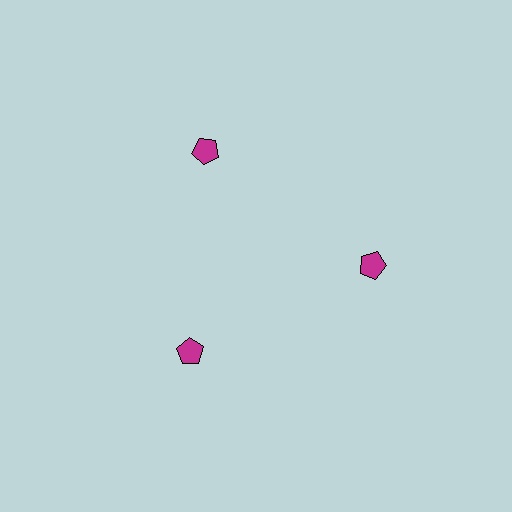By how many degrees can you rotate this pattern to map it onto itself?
The pattern maps onto itself every 120 degrees of rotation.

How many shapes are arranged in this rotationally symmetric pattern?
There are 3 shapes, arranged in 3 groups of 1.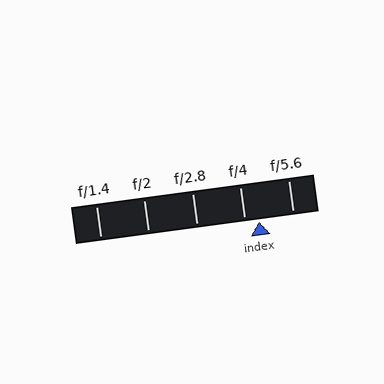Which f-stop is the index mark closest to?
The index mark is closest to f/4.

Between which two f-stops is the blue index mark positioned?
The index mark is between f/4 and f/5.6.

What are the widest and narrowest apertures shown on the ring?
The widest aperture shown is f/1.4 and the narrowest is f/5.6.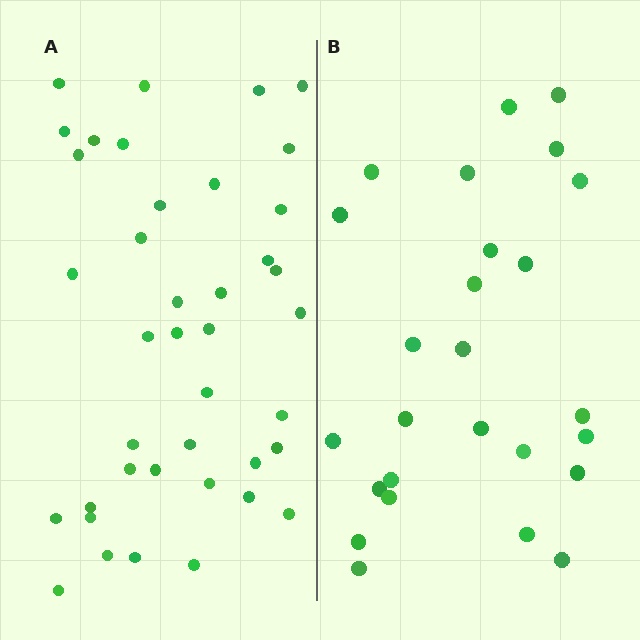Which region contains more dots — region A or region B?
Region A (the left region) has more dots.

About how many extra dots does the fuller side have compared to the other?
Region A has approximately 15 more dots than region B.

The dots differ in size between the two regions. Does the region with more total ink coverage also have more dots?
No. Region B has more total ink coverage because its dots are larger, but region A actually contains more individual dots. Total area can be misleading — the number of items is what matters here.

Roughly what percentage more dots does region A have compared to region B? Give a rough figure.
About 55% more.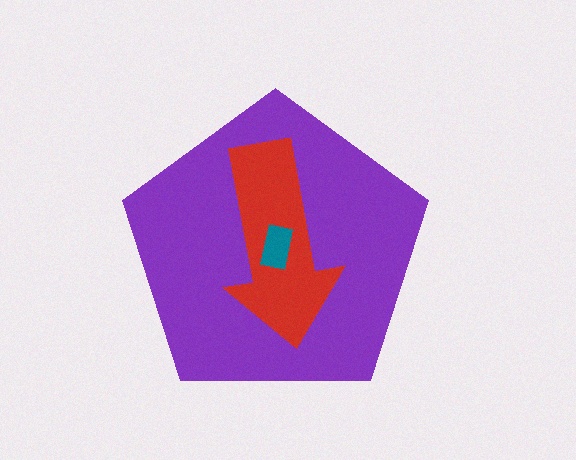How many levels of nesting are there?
3.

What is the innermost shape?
The teal rectangle.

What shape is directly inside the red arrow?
The teal rectangle.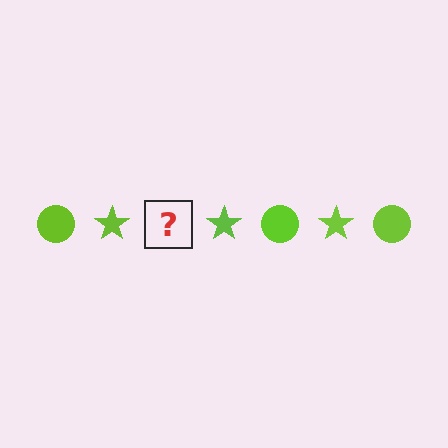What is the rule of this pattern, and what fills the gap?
The rule is that the pattern cycles through circle, star shapes in lime. The gap should be filled with a lime circle.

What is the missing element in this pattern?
The missing element is a lime circle.